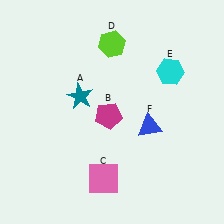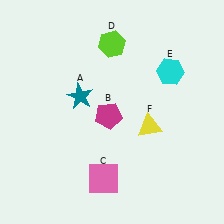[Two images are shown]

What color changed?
The triangle (F) changed from blue in Image 1 to yellow in Image 2.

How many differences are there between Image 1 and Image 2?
There is 1 difference between the two images.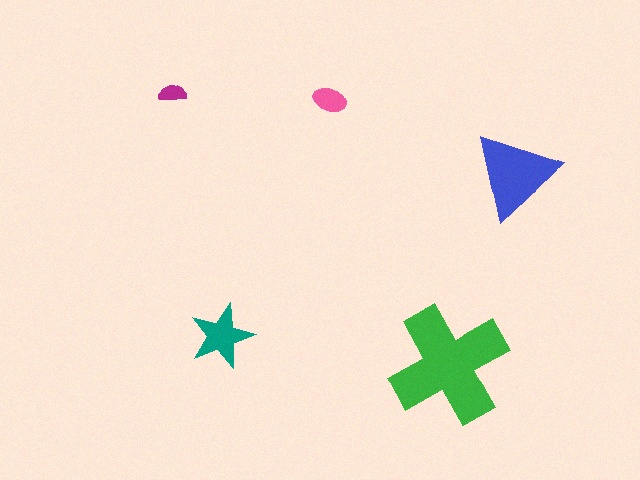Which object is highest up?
The magenta semicircle is topmost.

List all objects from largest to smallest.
The green cross, the blue triangle, the teal star, the pink ellipse, the magenta semicircle.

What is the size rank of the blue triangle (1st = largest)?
2nd.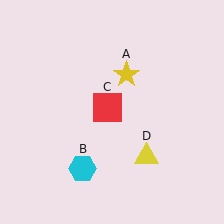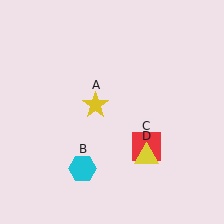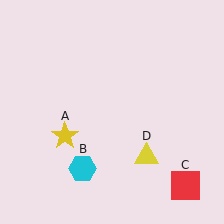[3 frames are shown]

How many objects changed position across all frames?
2 objects changed position: yellow star (object A), red square (object C).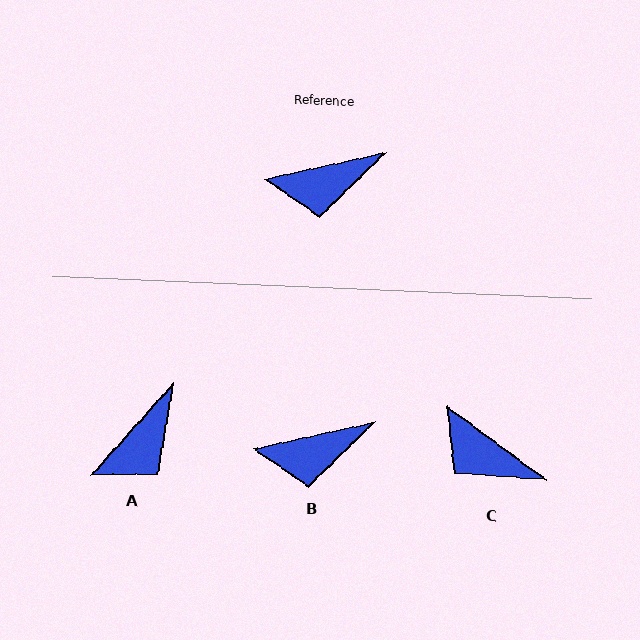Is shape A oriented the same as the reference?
No, it is off by about 35 degrees.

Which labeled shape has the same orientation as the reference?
B.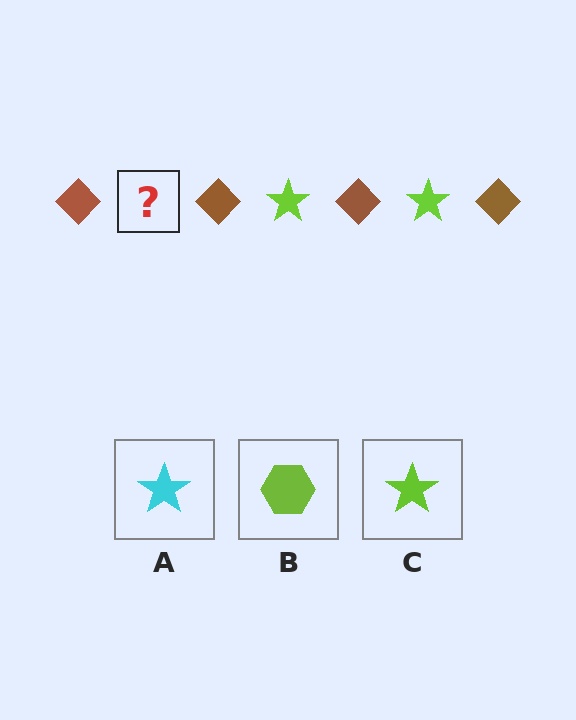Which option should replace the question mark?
Option C.